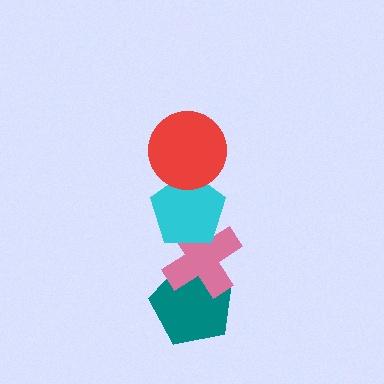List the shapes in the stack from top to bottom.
From top to bottom: the red circle, the cyan pentagon, the pink cross, the teal pentagon.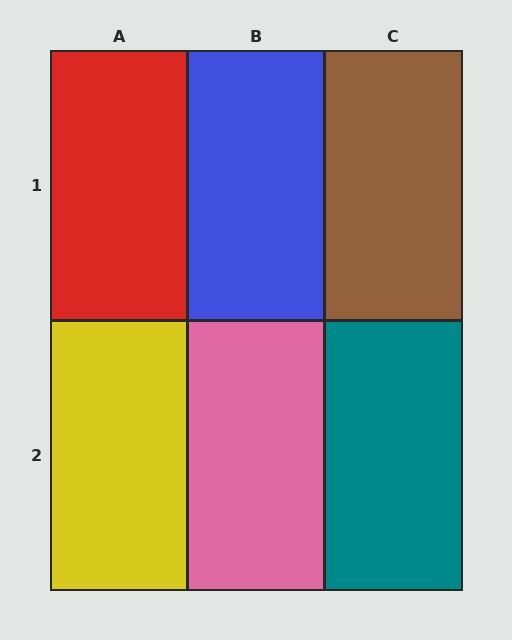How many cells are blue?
1 cell is blue.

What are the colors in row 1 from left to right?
Red, blue, brown.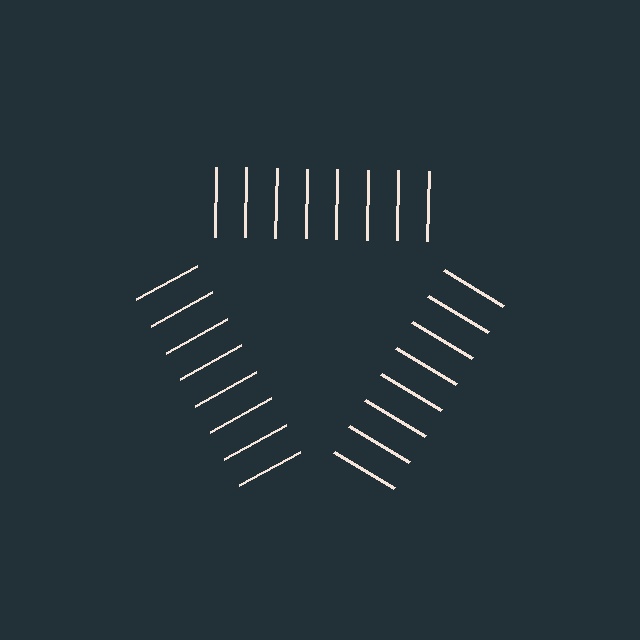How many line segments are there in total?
24 — 8 along each of the 3 edges.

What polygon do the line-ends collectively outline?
An illusory triangle — the line segments terminate on its edges but no continuous stroke is drawn.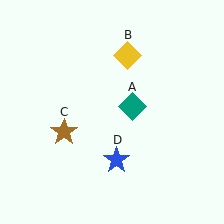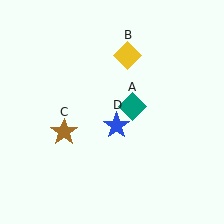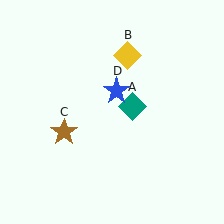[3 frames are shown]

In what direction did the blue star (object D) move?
The blue star (object D) moved up.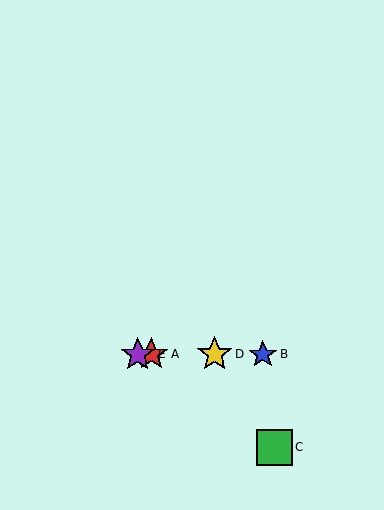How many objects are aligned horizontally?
4 objects (A, B, D, E) are aligned horizontally.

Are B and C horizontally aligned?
No, B is at y≈354 and C is at y≈447.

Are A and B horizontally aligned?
Yes, both are at y≈354.